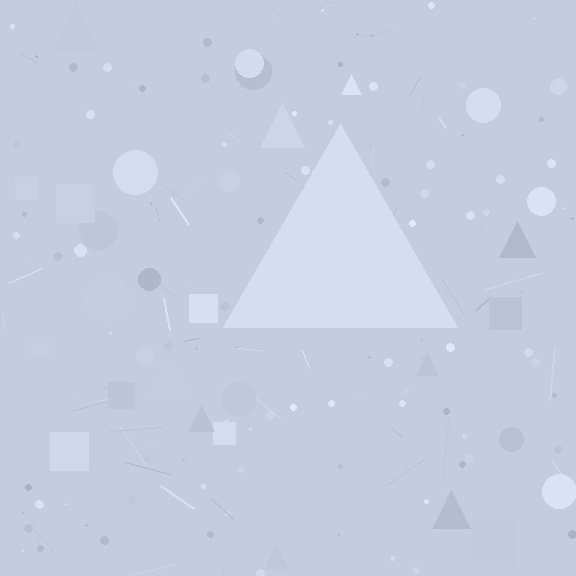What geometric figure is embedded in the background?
A triangle is embedded in the background.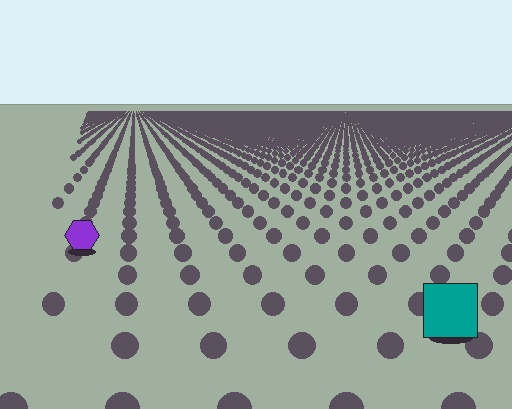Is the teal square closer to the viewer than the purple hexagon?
Yes. The teal square is closer — you can tell from the texture gradient: the ground texture is coarser near it.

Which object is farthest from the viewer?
The purple hexagon is farthest from the viewer. It appears smaller and the ground texture around it is denser.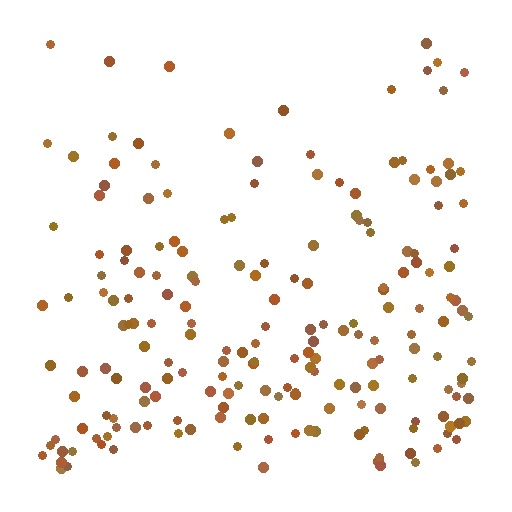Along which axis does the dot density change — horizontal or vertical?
Vertical.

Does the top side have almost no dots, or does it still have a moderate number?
Still a moderate number, just noticeably fewer than the bottom.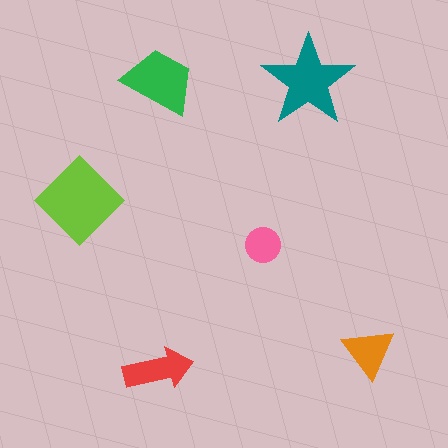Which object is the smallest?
The pink circle.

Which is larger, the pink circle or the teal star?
The teal star.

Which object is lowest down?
The red arrow is bottommost.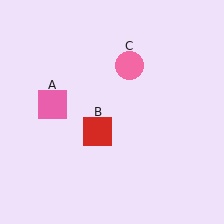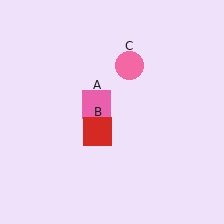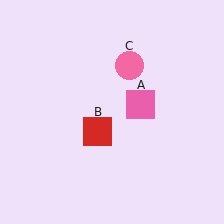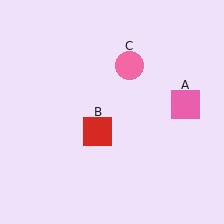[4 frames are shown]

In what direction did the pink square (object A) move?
The pink square (object A) moved right.